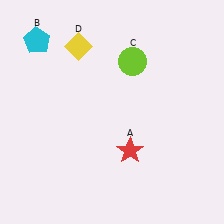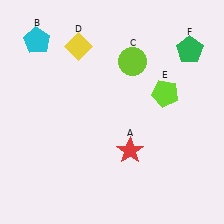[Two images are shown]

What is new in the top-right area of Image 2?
A green pentagon (F) was added in the top-right area of Image 2.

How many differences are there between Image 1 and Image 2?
There are 2 differences between the two images.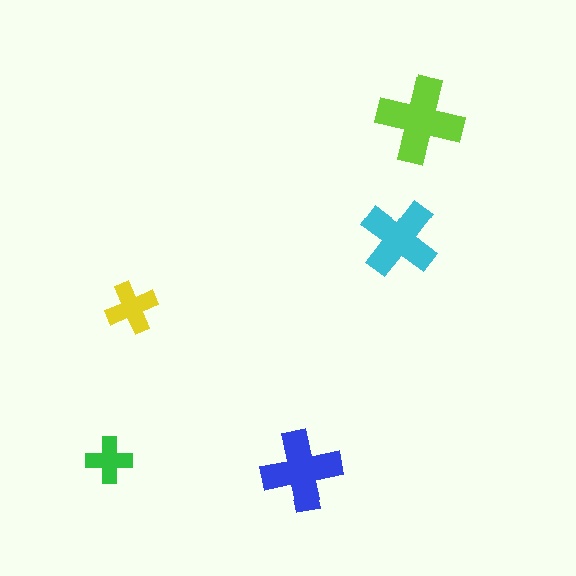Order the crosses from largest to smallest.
the lime one, the blue one, the cyan one, the yellow one, the green one.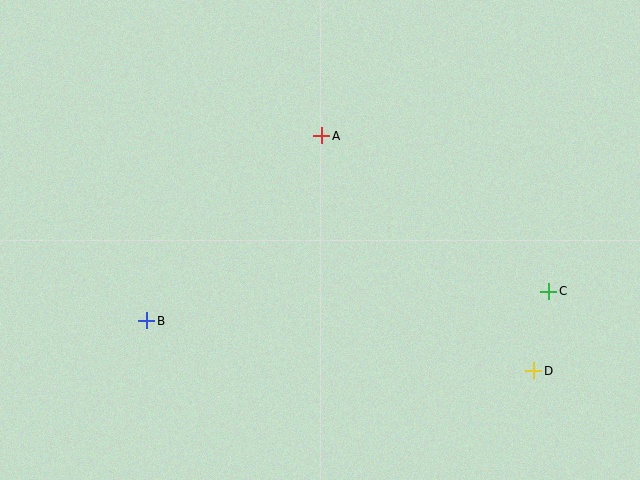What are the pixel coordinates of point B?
Point B is at (147, 321).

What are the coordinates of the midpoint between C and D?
The midpoint between C and D is at (541, 331).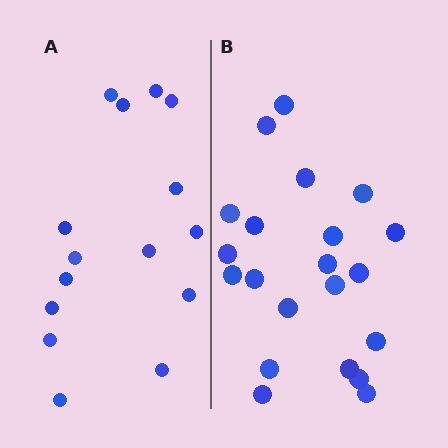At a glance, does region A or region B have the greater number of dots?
Region B (the right region) has more dots.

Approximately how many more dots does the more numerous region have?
Region B has about 6 more dots than region A.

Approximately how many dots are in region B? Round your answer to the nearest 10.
About 20 dots. (The exact count is 21, which rounds to 20.)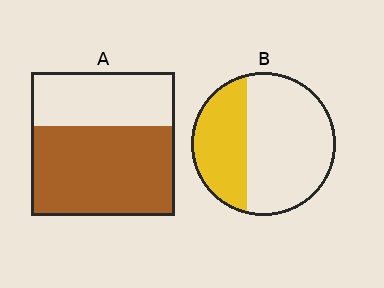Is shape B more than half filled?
No.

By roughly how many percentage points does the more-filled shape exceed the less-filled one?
By roughly 25 percentage points (A over B).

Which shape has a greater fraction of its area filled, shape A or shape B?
Shape A.